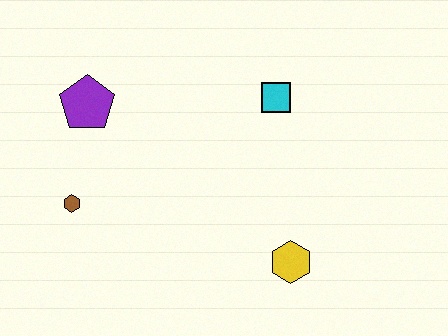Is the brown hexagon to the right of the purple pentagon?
No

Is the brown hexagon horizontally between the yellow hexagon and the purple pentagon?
No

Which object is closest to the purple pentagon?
The brown hexagon is closest to the purple pentagon.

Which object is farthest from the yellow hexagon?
The purple pentagon is farthest from the yellow hexagon.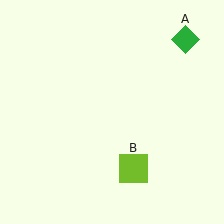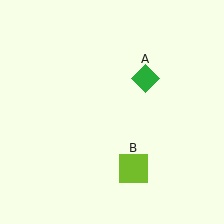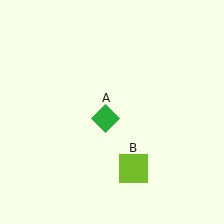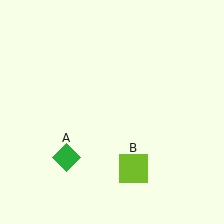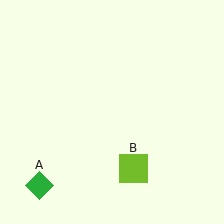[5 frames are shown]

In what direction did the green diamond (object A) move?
The green diamond (object A) moved down and to the left.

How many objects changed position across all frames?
1 object changed position: green diamond (object A).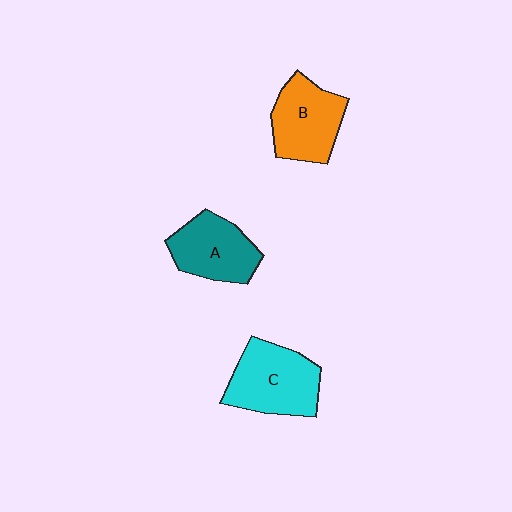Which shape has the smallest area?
Shape A (teal).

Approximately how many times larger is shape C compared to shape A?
Approximately 1.2 times.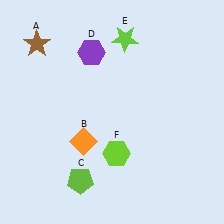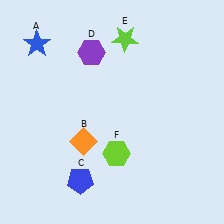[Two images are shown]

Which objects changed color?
A changed from brown to blue. C changed from lime to blue.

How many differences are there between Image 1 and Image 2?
There are 2 differences between the two images.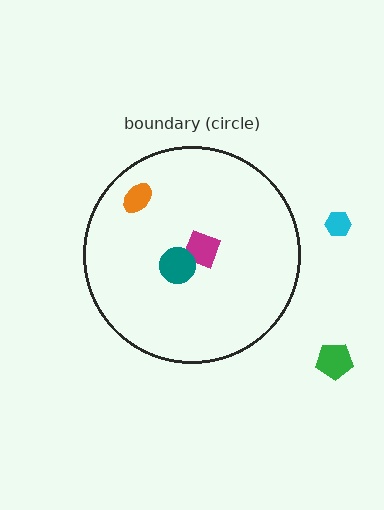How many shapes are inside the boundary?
3 inside, 2 outside.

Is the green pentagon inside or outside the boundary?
Outside.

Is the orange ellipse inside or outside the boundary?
Inside.